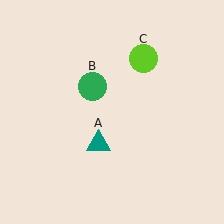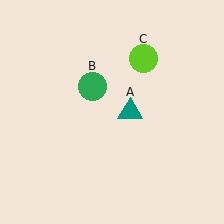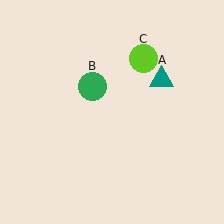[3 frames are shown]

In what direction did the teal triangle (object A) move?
The teal triangle (object A) moved up and to the right.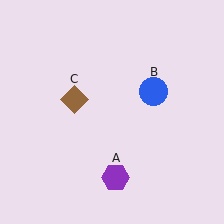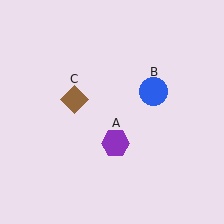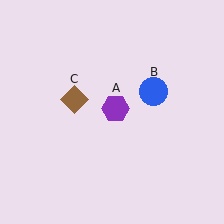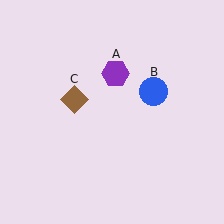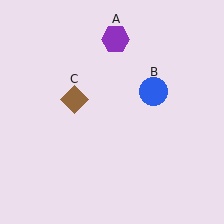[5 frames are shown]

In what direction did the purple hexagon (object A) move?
The purple hexagon (object A) moved up.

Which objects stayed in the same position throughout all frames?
Blue circle (object B) and brown diamond (object C) remained stationary.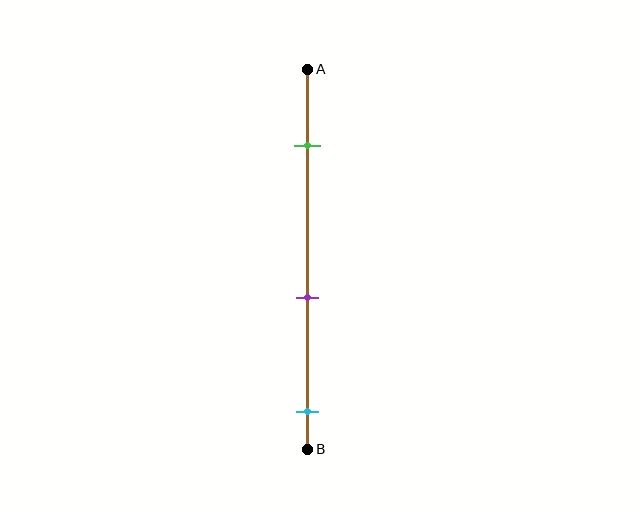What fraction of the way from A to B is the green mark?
The green mark is approximately 20% (0.2) of the way from A to B.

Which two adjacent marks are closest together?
The purple and cyan marks are the closest adjacent pair.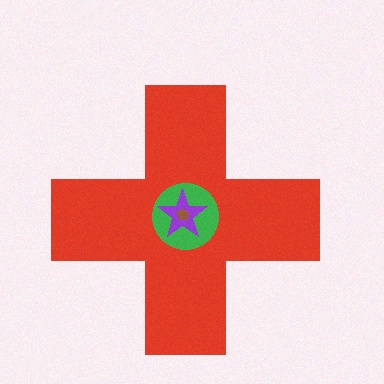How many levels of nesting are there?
4.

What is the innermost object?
The brown pentagon.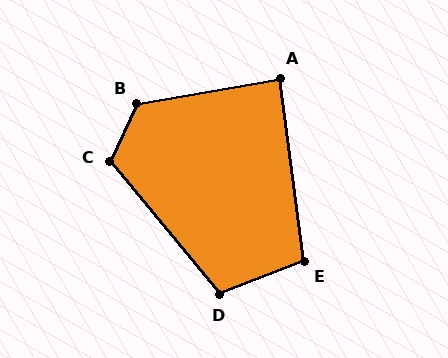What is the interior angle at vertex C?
Approximately 116 degrees (obtuse).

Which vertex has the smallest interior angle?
A, at approximately 88 degrees.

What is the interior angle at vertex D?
Approximately 108 degrees (obtuse).